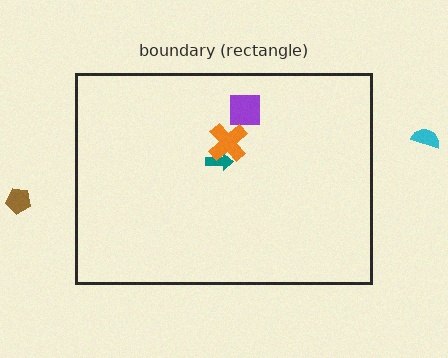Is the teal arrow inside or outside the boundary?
Inside.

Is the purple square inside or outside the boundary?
Inside.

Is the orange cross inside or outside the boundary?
Inside.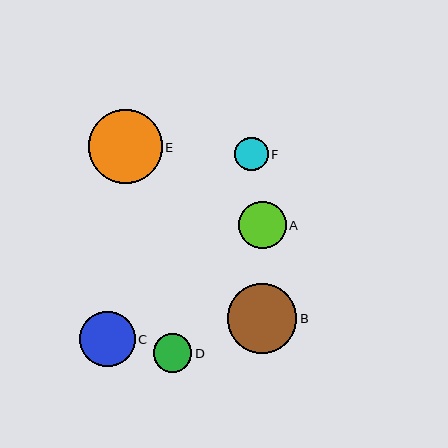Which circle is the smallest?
Circle F is the smallest with a size of approximately 33 pixels.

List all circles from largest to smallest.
From largest to smallest: E, B, C, A, D, F.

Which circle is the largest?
Circle E is the largest with a size of approximately 74 pixels.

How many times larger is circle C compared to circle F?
Circle C is approximately 1.7 times the size of circle F.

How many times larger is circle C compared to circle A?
Circle C is approximately 1.2 times the size of circle A.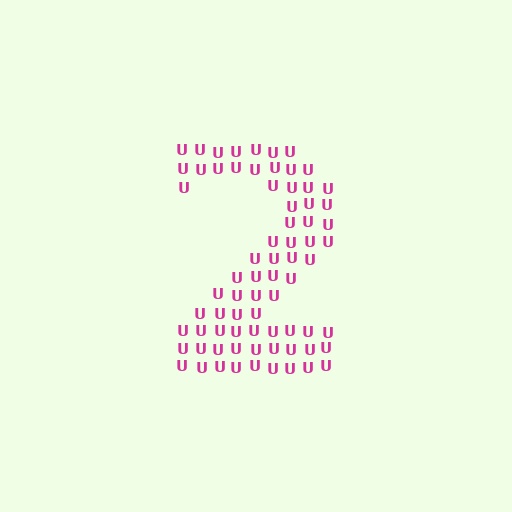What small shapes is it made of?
It is made of small letter U's.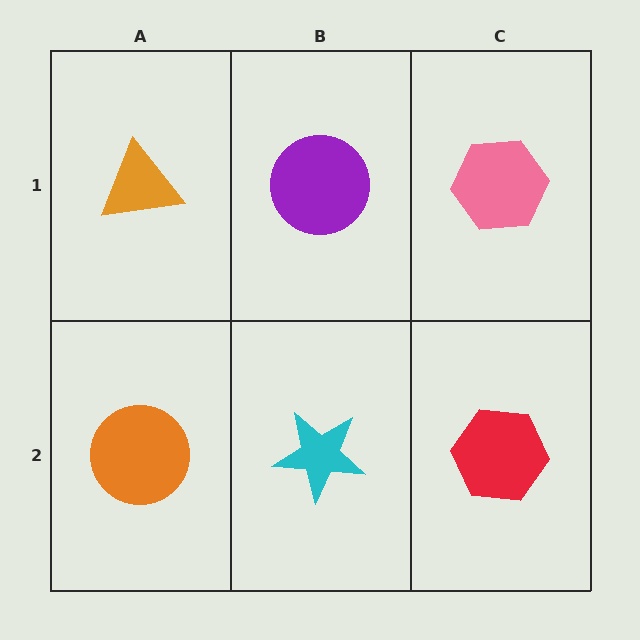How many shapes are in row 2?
3 shapes.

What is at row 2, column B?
A cyan star.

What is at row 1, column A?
An orange triangle.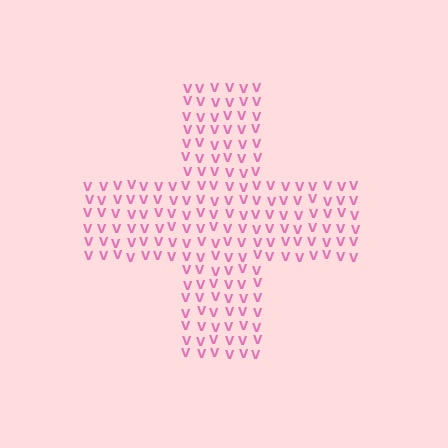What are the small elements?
The small elements are letter V's.